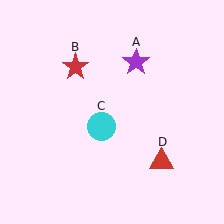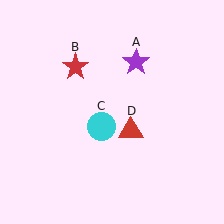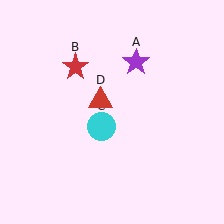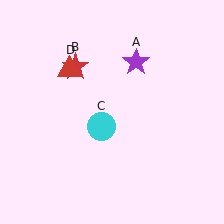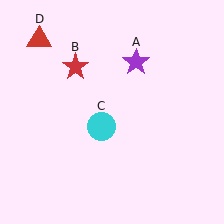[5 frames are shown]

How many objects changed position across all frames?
1 object changed position: red triangle (object D).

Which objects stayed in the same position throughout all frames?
Purple star (object A) and red star (object B) and cyan circle (object C) remained stationary.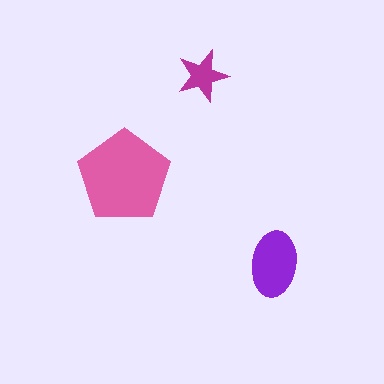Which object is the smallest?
The magenta star.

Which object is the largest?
The pink pentagon.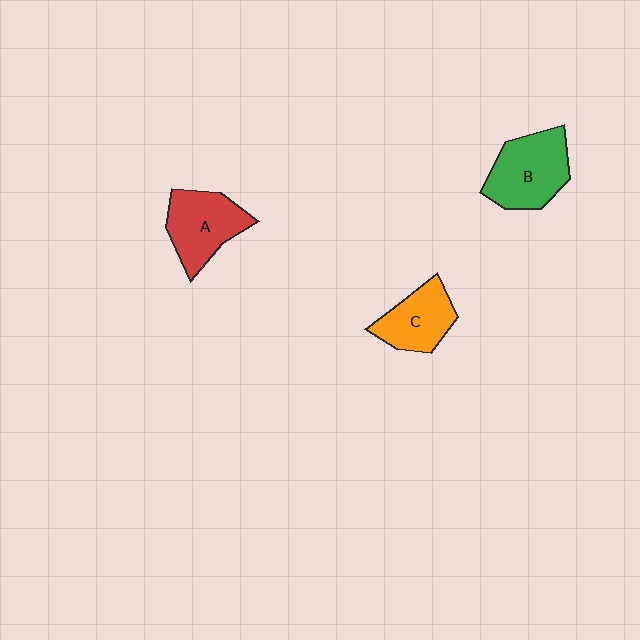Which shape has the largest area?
Shape B (green).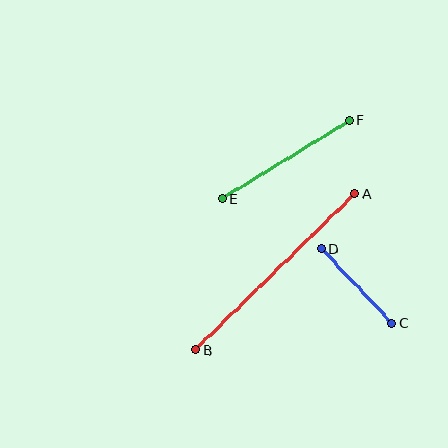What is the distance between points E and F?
The distance is approximately 149 pixels.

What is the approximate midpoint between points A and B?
The midpoint is at approximately (275, 271) pixels.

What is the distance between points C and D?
The distance is approximately 103 pixels.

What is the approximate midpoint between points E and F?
The midpoint is at approximately (286, 159) pixels.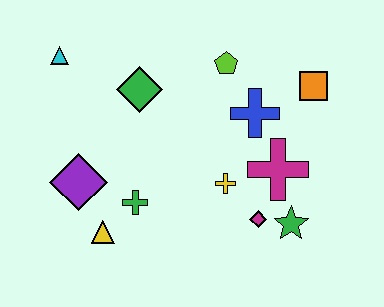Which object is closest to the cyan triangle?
The green diamond is closest to the cyan triangle.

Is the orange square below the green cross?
No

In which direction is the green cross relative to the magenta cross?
The green cross is to the left of the magenta cross.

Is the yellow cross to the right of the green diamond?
Yes